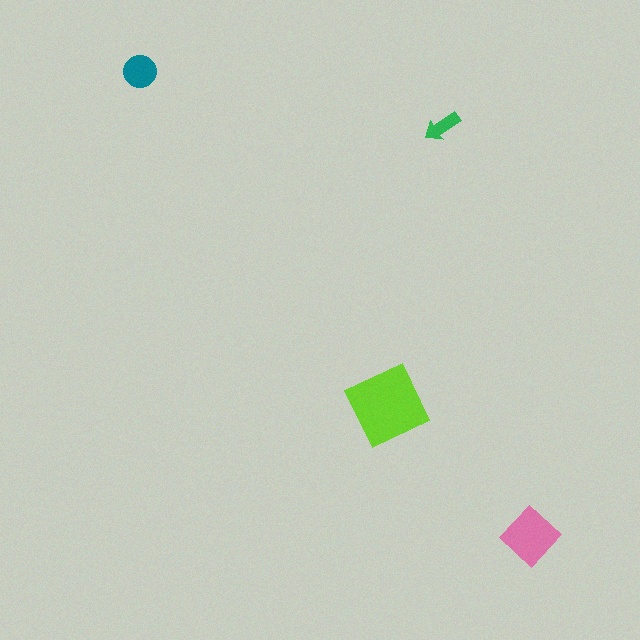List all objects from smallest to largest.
The green arrow, the teal circle, the pink diamond, the lime square.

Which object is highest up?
The teal circle is topmost.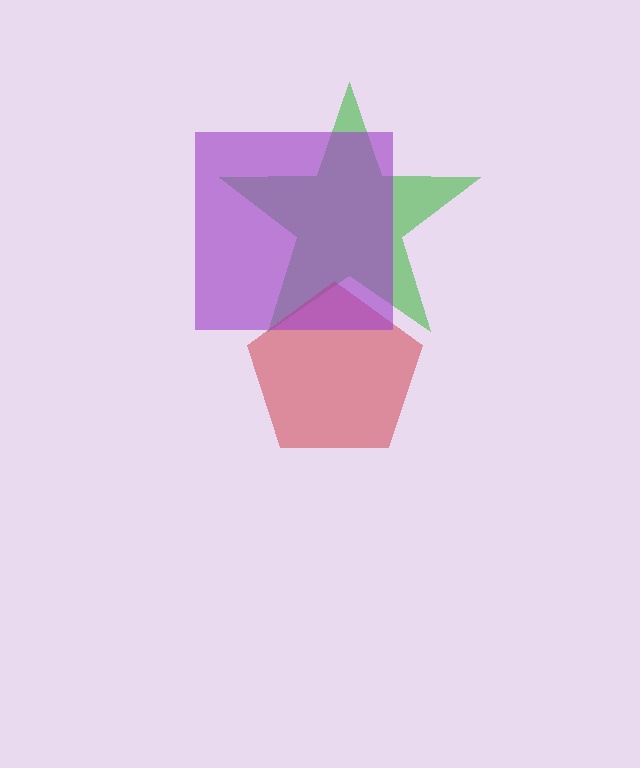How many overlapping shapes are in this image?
There are 3 overlapping shapes in the image.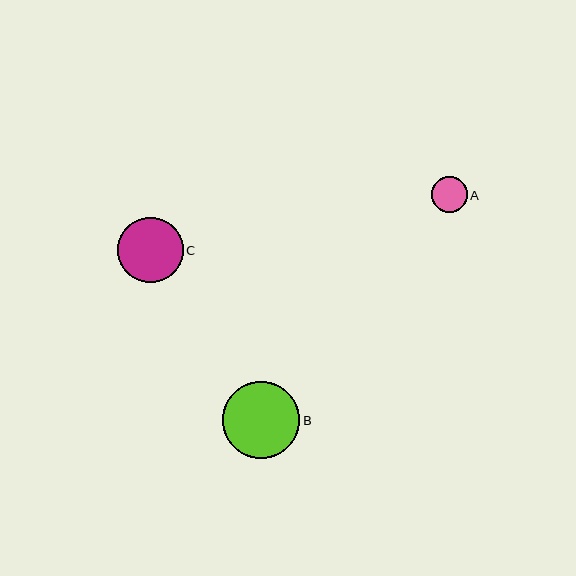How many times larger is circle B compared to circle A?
Circle B is approximately 2.1 times the size of circle A.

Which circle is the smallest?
Circle A is the smallest with a size of approximately 36 pixels.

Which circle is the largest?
Circle B is the largest with a size of approximately 78 pixels.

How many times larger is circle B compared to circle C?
Circle B is approximately 1.2 times the size of circle C.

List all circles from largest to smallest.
From largest to smallest: B, C, A.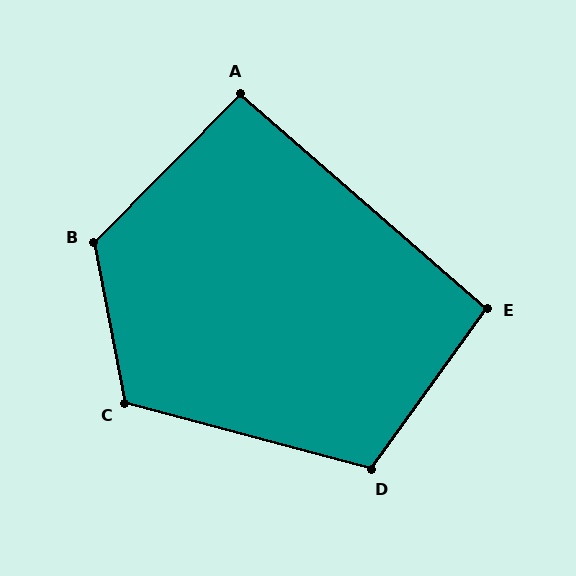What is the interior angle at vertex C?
Approximately 116 degrees (obtuse).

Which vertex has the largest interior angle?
B, at approximately 124 degrees.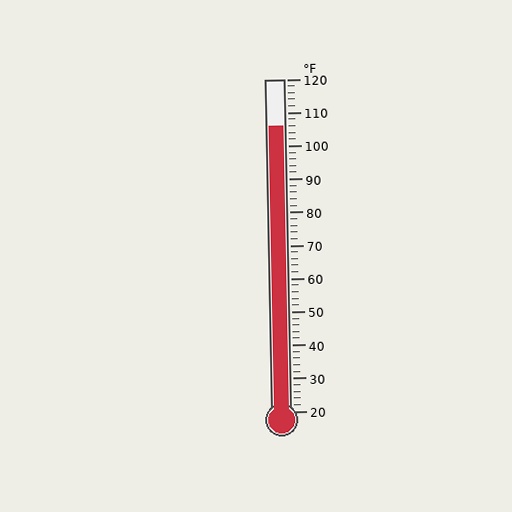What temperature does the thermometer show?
The thermometer shows approximately 106°F.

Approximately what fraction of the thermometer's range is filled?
The thermometer is filled to approximately 85% of its range.